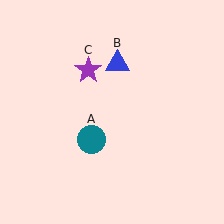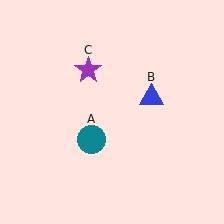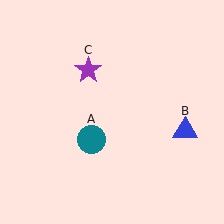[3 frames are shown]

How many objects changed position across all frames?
1 object changed position: blue triangle (object B).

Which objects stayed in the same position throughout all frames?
Teal circle (object A) and purple star (object C) remained stationary.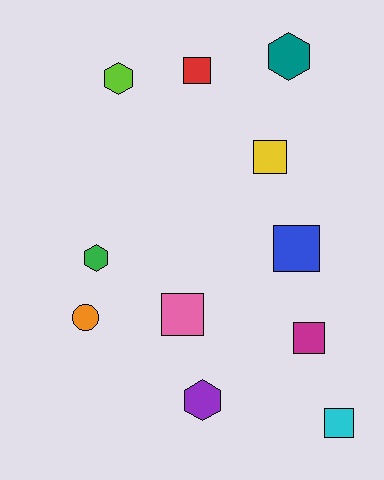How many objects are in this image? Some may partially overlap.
There are 11 objects.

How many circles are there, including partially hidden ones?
There is 1 circle.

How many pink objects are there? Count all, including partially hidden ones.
There is 1 pink object.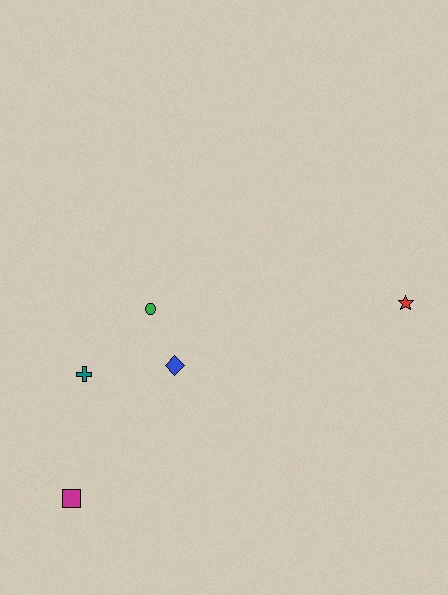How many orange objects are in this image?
There are no orange objects.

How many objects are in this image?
There are 5 objects.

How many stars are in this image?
There is 1 star.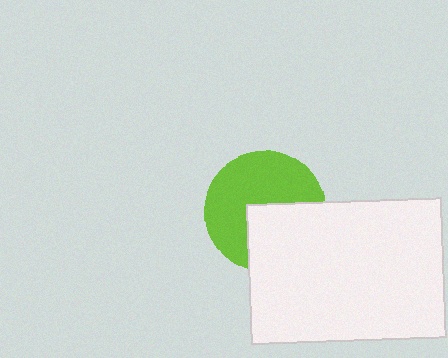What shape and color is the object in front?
The object in front is a white rectangle.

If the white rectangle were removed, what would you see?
You would see the complete lime circle.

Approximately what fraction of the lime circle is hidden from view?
Roughly 39% of the lime circle is hidden behind the white rectangle.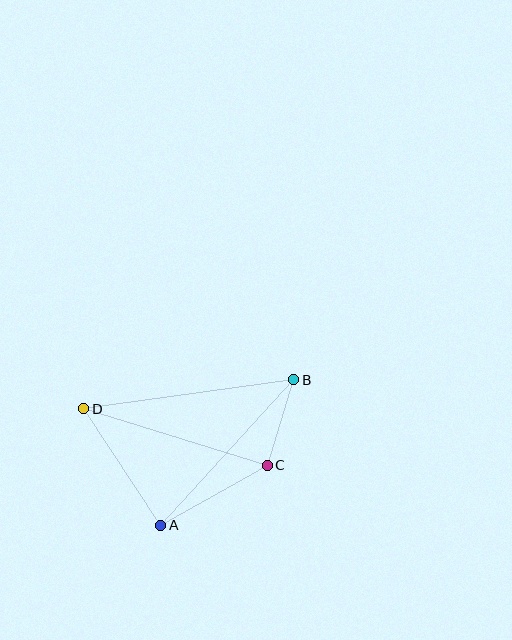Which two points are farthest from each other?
Points B and D are farthest from each other.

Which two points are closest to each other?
Points B and C are closest to each other.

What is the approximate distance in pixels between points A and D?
The distance between A and D is approximately 140 pixels.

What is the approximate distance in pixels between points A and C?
The distance between A and C is approximately 122 pixels.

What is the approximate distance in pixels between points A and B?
The distance between A and B is approximately 197 pixels.